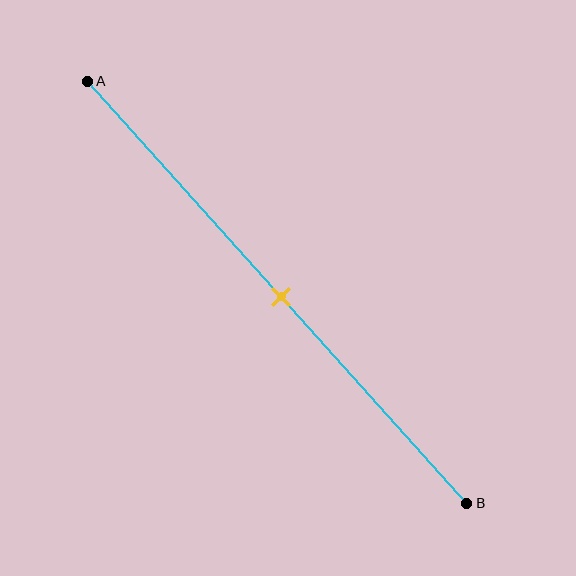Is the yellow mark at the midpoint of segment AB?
Yes, the mark is approximately at the midpoint.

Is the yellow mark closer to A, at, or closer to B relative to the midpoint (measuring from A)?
The yellow mark is approximately at the midpoint of segment AB.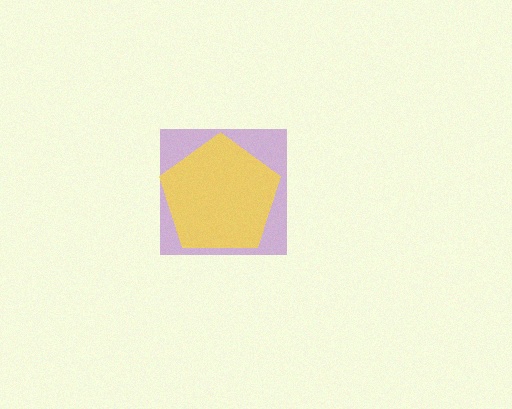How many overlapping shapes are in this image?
There are 2 overlapping shapes in the image.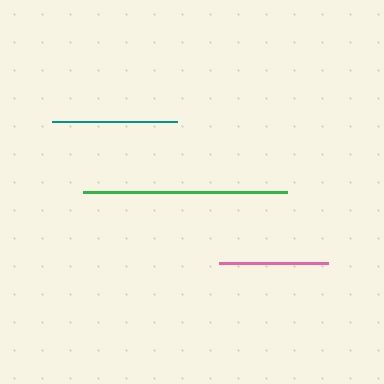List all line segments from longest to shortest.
From longest to shortest: green, teal, pink.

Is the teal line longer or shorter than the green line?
The green line is longer than the teal line.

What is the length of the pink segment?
The pink segment is approximately 109 pixels long.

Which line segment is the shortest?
The pink line is the shortest at approximately 109 pixels.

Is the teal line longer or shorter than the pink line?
The teal line is longer than the pink line.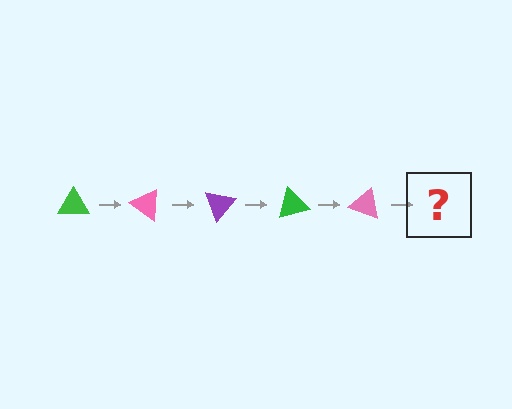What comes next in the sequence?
The next element should be a purple triangle, rotated 175 degrees from the start.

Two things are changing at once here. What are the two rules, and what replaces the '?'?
The two rules are that it rotates 35 degrees each step and the color cycles through green, pink, and purple. The '?' should be a purple triangle, rotated 175 degrees from the start.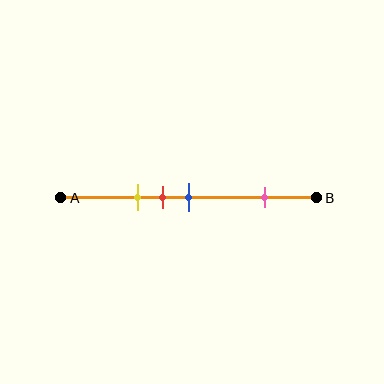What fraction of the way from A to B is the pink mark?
The pink mark is approximately 80% (0.8) of the way from A to B.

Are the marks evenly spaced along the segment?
No, the marks are not evenly spaced.